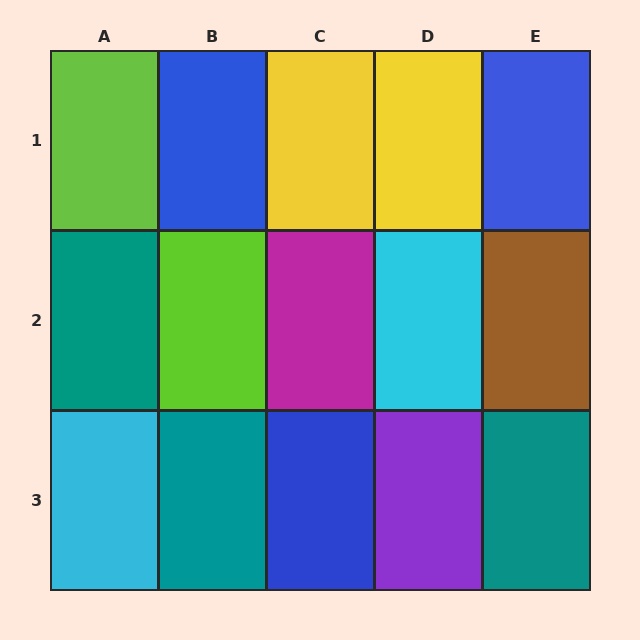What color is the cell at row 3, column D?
Purple.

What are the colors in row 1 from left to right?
Lime, blue, yellow, yellow, blue.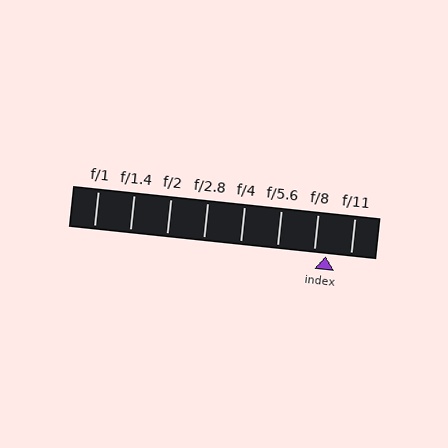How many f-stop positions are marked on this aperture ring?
There are 8 f-stop positions marked.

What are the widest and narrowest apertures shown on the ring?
The widest aperture shown is f/1 and the narrowest is f/11.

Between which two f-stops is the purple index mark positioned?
The index mark is between f/8 and f/11.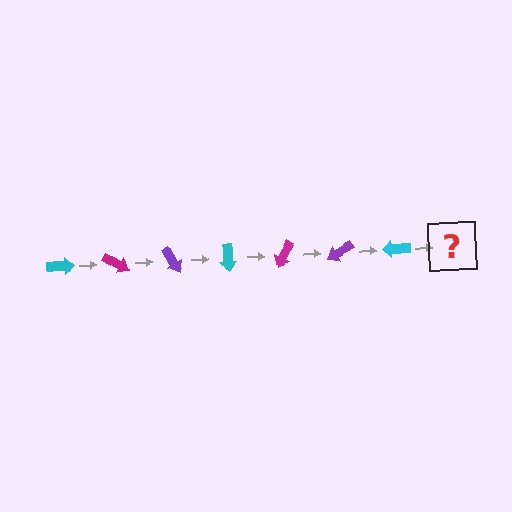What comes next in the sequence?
The next element should be a magenta arrow, rotated 210 degrees from the start.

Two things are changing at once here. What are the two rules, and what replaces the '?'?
The two rules are that it rotates 30 degrees each step and the color cycles through cyan, magenta, and purple. The '?' should be a magenta arrow, rotated 210 degrees from the start.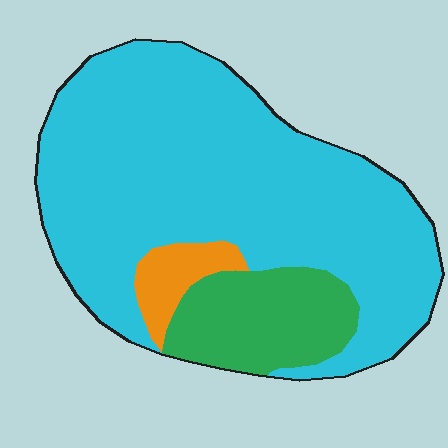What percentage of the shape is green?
Green covers 17% of the shape.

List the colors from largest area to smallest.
From largest to smallest: cyan, green, orange.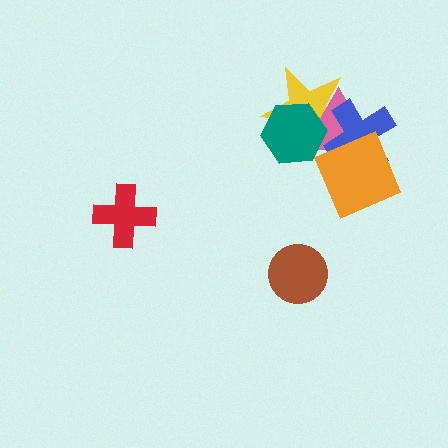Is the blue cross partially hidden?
Yes, it is partially covered by another shape.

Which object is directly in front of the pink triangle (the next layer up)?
The teal hexagon is directly in front of the pink triangle.